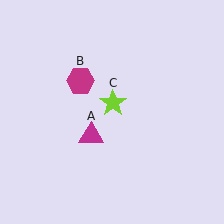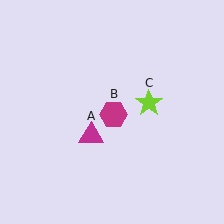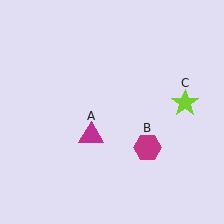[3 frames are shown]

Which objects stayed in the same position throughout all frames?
Magenta triangle (object A) remained stationary.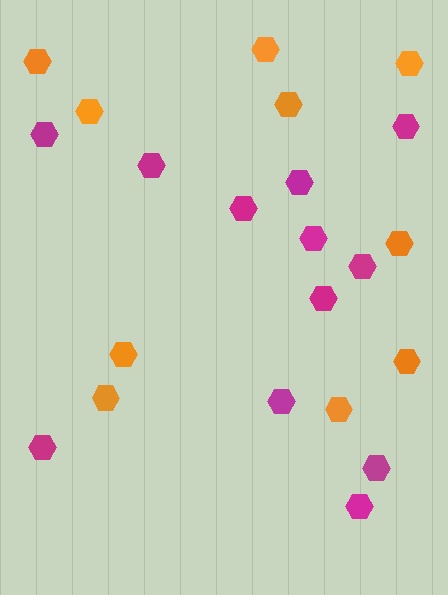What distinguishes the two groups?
There are 2 groups: one group of orange hexagons (10) and one group of magenta hexagons (12).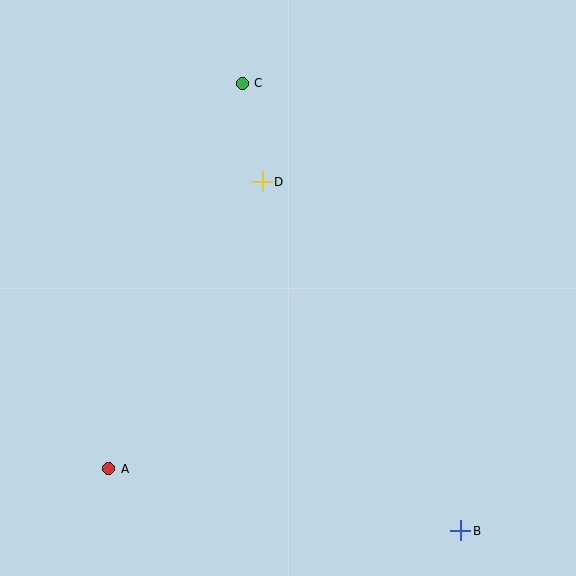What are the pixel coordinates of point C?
Point C is at (242, 83).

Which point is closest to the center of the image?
Point D at (262, 182) is closest to the center.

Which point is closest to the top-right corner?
Point C is closest to the top-right corner.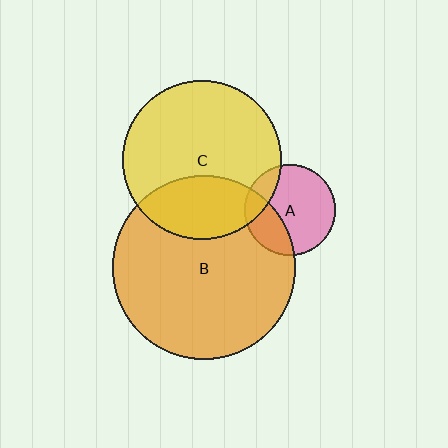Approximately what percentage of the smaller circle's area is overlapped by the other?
Approximately 20%.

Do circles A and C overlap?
Yes.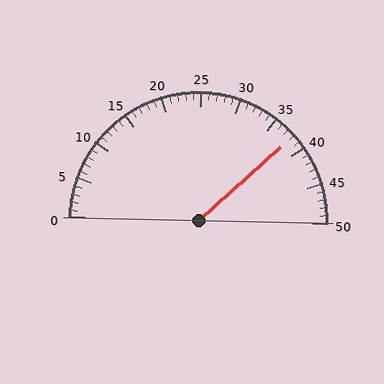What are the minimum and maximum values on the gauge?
The gauge ranges from 0 to 50.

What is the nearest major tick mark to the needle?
The nearest major tick mark is 40.